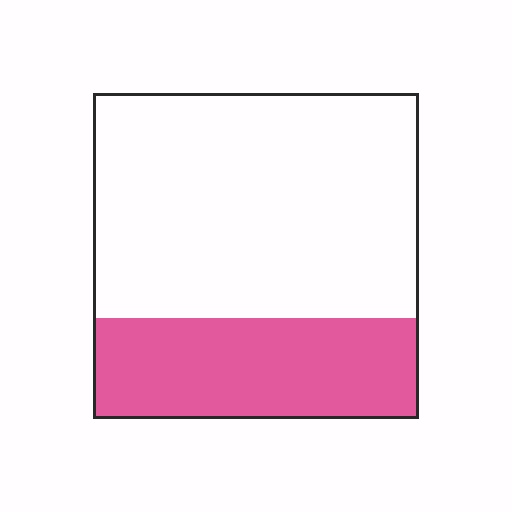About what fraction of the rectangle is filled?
About one third (1/3).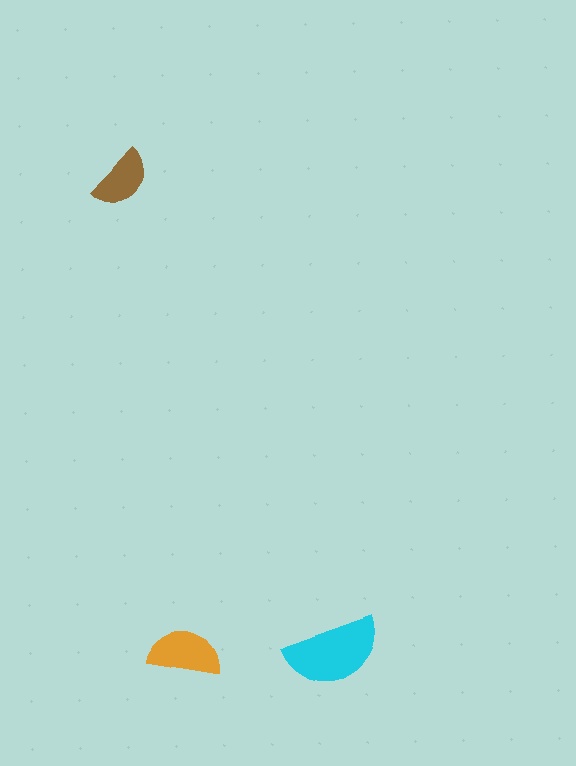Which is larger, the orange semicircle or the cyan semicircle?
The cyan one.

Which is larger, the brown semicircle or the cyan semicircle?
The cyan one.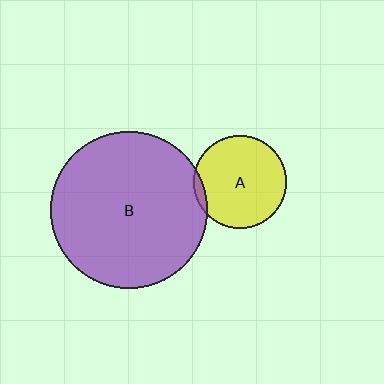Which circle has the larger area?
Circle B (purple).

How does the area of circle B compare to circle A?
Approximately 2.8 times.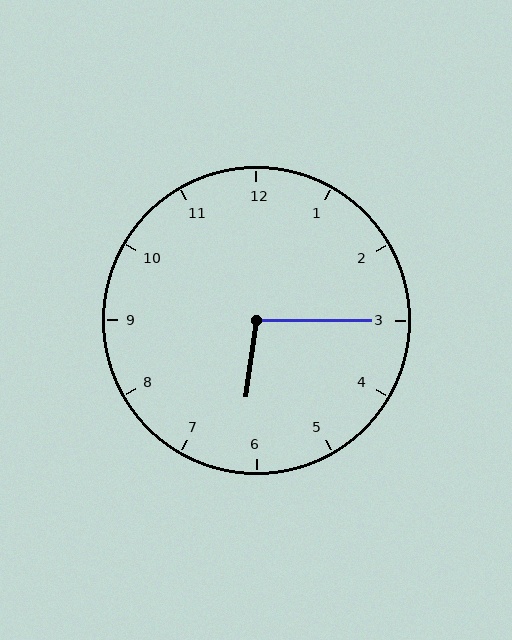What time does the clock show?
6:15.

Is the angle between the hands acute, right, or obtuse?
It is obtuse.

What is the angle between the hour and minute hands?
Approximately 98 degrees.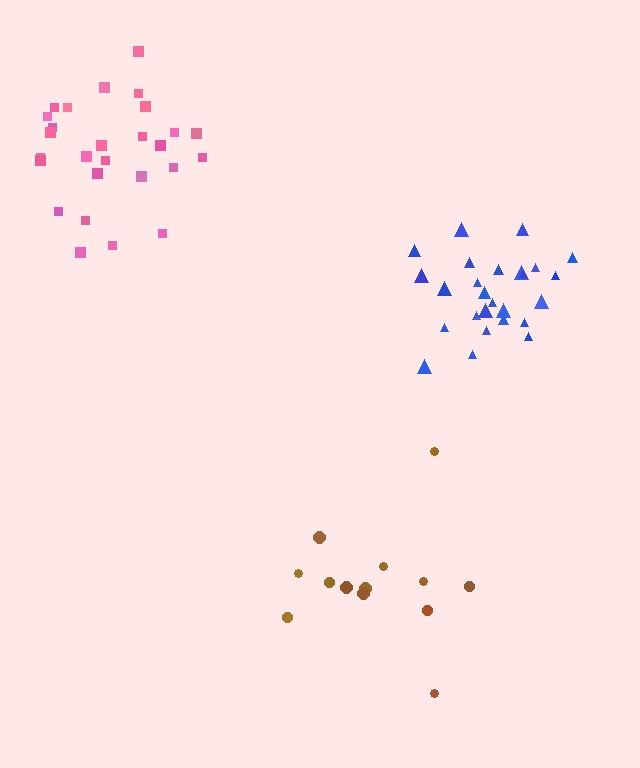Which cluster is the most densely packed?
Blue.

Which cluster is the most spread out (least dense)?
Brown.